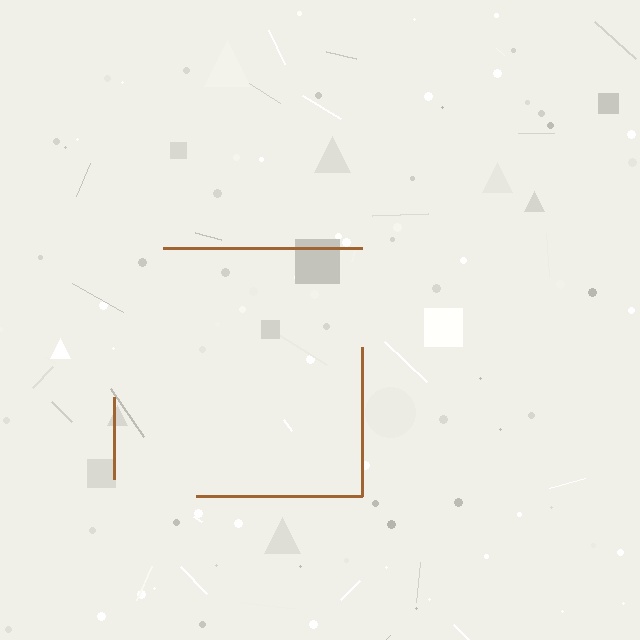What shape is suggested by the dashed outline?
The dashed outline suggests a square.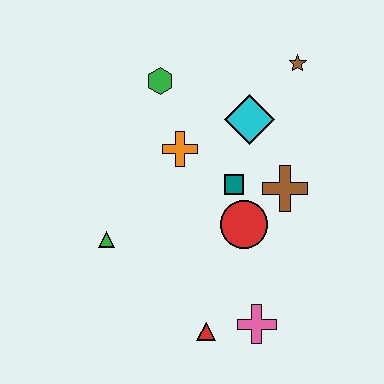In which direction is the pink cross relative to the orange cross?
The pink cross is below the orange cross.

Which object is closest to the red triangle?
The pink cross is closest to the red triangle.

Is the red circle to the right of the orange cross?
Yes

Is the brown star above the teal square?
Yes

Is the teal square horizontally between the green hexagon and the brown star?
Yes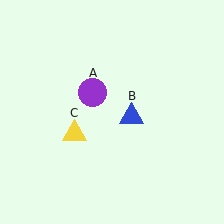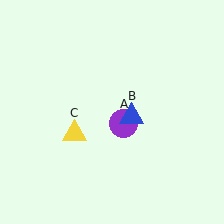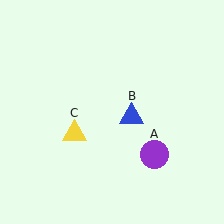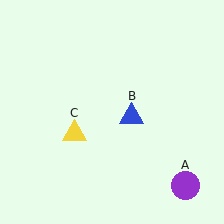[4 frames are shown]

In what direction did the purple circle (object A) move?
The purple circle (object A) moved down and to the right.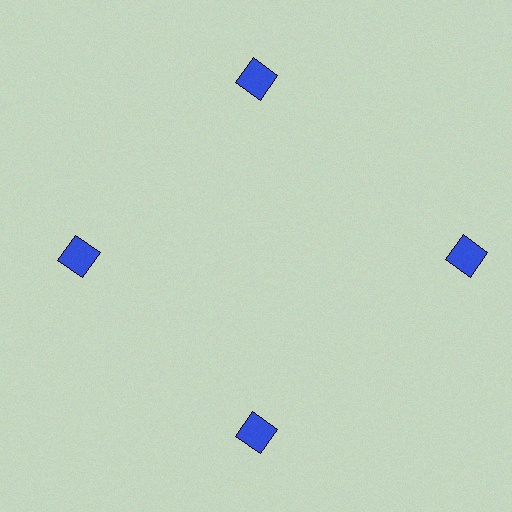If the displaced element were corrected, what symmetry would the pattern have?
It would have 4-fold rotational symmetry — the pattern would map onto itself every 90 degrees.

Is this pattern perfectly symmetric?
No. The 4 blue squares are arranged in a ring, but one element near the 3 o'clock position is pushed outward from the center, breaking the 4-fold rotational symmetry.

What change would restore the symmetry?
The symmetry would be restored by moving it inward, back onto the ring so that all 4 squares sit at equal angles and equal distance from the center.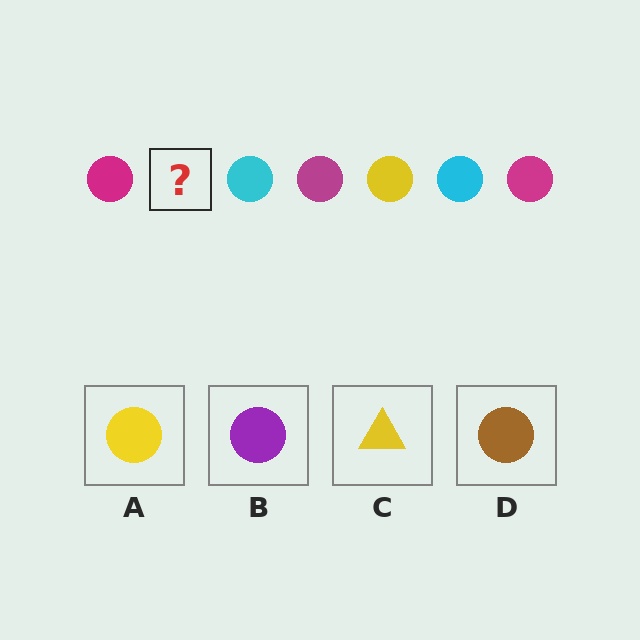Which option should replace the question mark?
Option A.